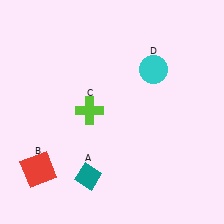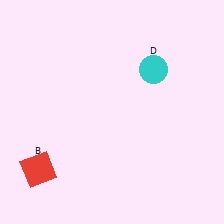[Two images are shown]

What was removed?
The teal diamond (A), the lime cross (C) were removed in Image 2.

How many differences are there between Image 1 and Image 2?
There are 2 differences between the two images.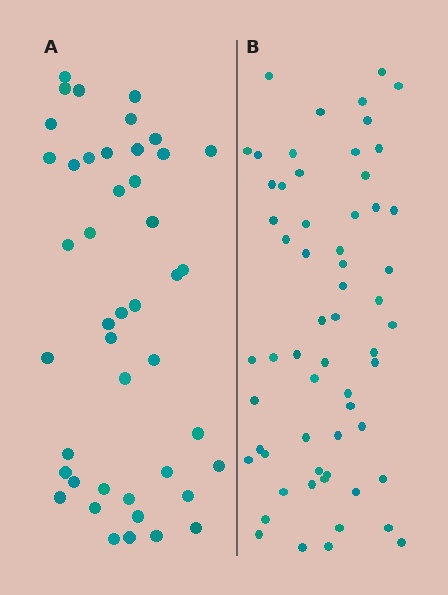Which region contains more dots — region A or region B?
Region B (the right region) has more dots.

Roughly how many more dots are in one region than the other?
Region B has approximately 15 more dots than region A.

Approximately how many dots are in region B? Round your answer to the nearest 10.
About 60 dots.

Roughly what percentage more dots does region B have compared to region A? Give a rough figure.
About 35% more.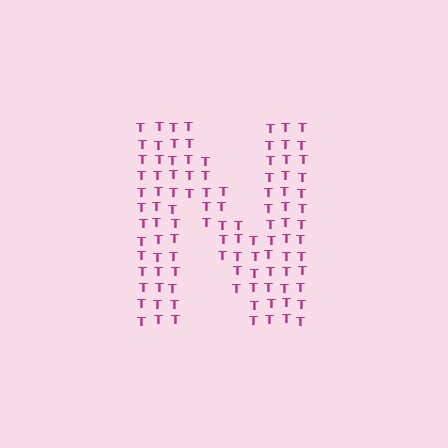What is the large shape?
The large shape is the letter N.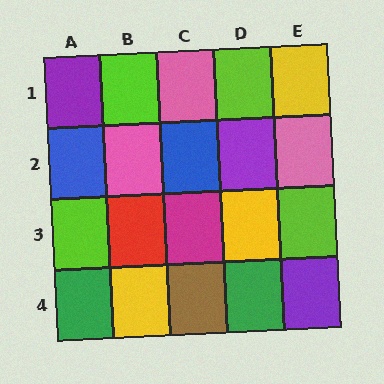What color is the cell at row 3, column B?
Red.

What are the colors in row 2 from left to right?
Blue, pink, blue, purple, pink.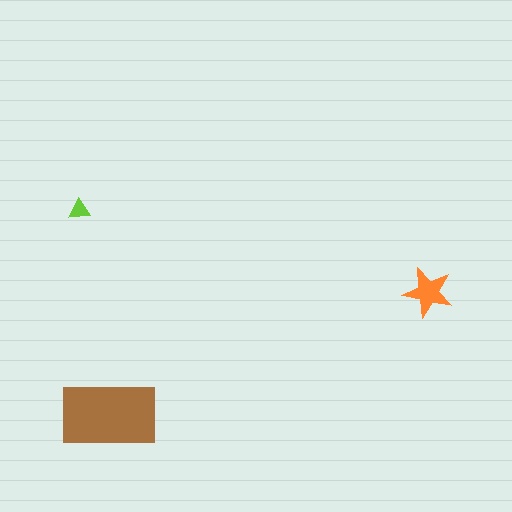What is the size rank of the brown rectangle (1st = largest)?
1st.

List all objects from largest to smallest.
The brown rectangle, the orange star, the lime triangle.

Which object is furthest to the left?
The lime triangle is leftmost.